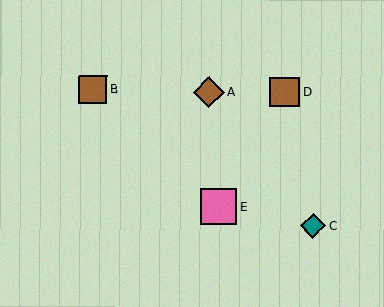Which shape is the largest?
The pink square (labeled E) is the largest.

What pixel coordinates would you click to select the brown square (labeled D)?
Click at (285, 92) to select the brown square D.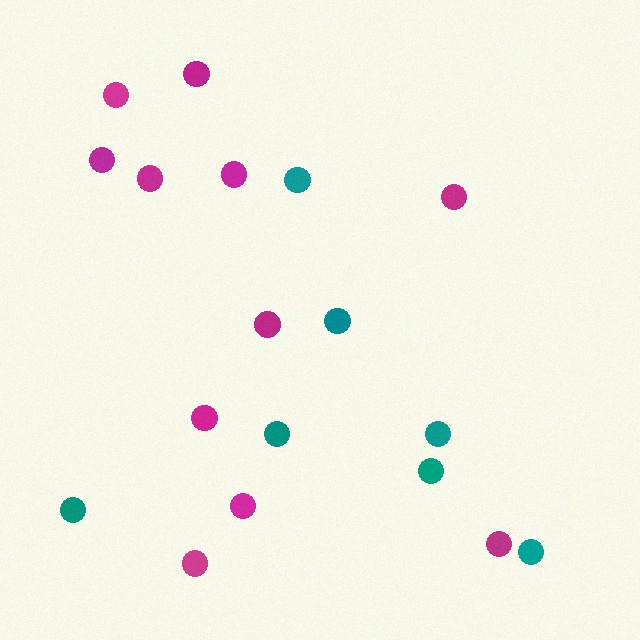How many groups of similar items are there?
There are 2 groups: one group of magenta circles (11) and one group of teal circles (7).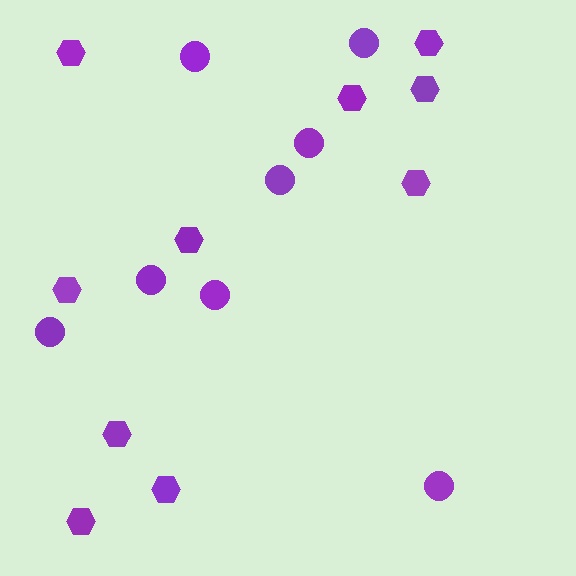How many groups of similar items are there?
There are 2 groups: one group of circles (8) and one group of hexagons (10).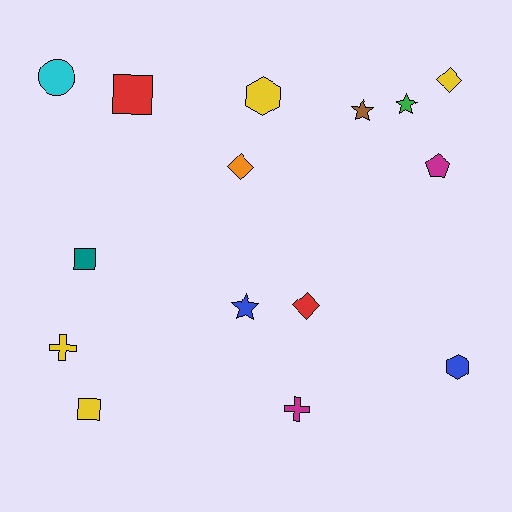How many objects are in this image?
There are 15 objects.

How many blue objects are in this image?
There are 2 blue objects.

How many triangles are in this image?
There are no triangles.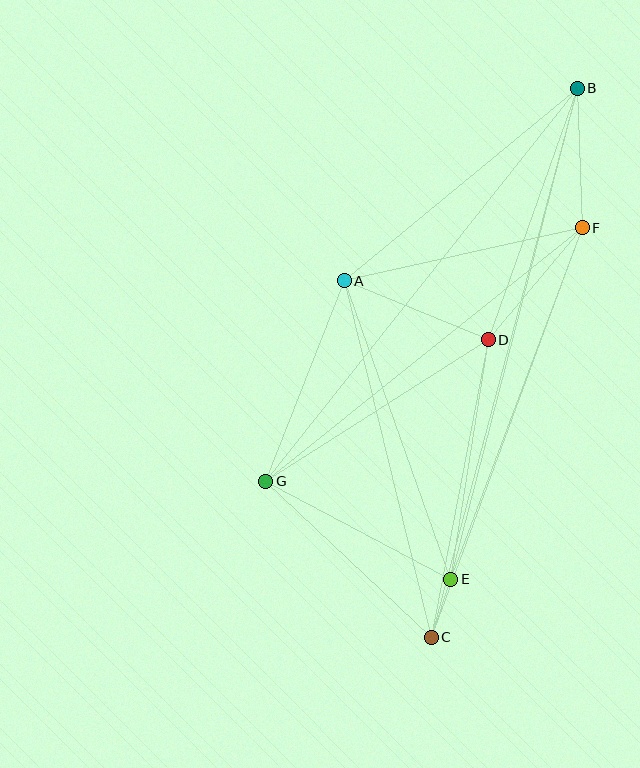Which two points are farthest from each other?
Points B and C are farthest from each other.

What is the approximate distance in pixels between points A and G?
The distance between A and G is approximately 215 pixels.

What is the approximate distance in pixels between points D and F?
The distance between D and F is approximately 146 pixels.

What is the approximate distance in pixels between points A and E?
The distance between A and E is approximately 317 pixels.